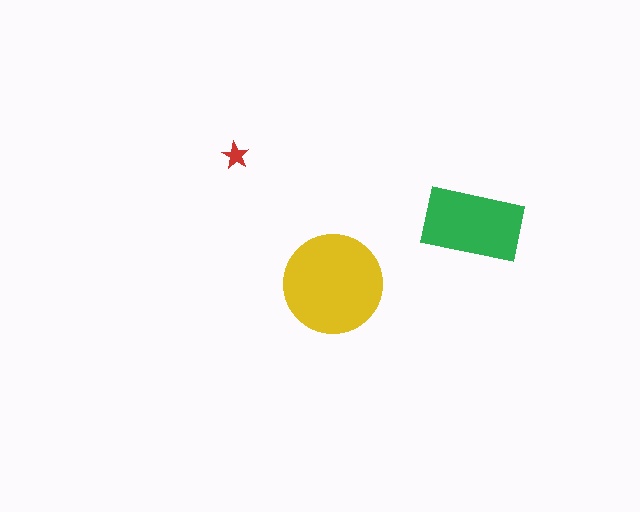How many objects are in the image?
There are 3 objects in the image.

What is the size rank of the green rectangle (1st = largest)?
2nd.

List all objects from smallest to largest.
The red star, the green rectangle, the yellow circle.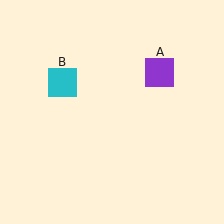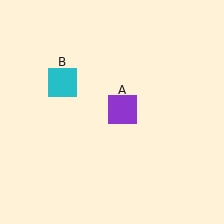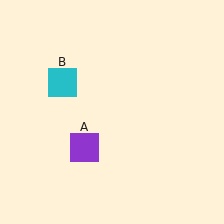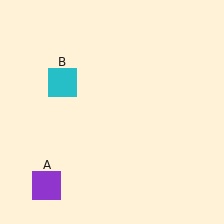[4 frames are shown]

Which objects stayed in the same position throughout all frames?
Cyan square (object B) remained stationary.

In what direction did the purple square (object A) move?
The purple square (object A) moved down and to the left.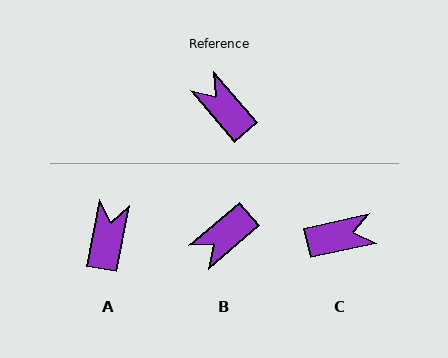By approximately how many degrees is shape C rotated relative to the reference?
Approximately 118 degrees clockwise.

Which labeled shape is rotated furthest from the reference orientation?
C, about 118 degrees away.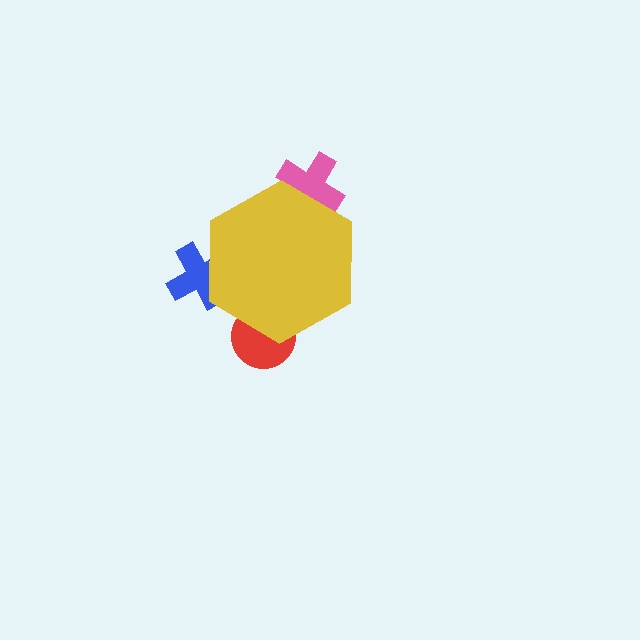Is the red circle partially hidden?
Yes, the red circle is partially hidden behind the yellow hexagon.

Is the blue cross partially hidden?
Yes, the blue cross is partially hidden behind the yellow hexagon.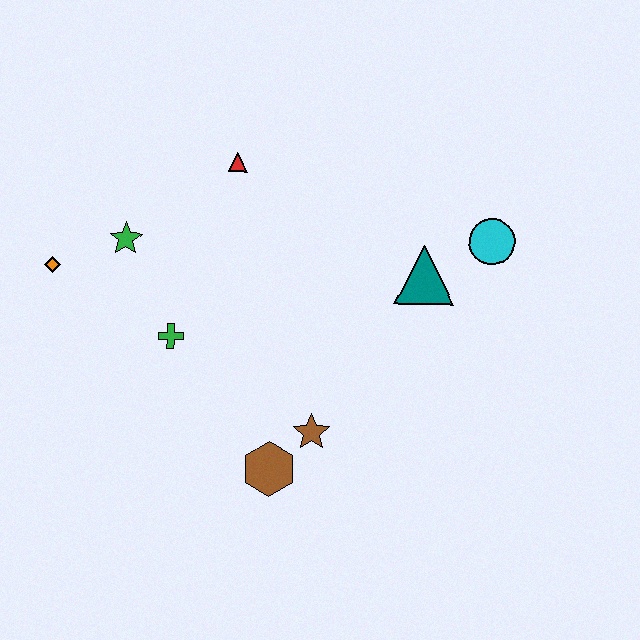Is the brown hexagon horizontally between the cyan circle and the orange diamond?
Yes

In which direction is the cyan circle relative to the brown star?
The cyan circle is above the brown star.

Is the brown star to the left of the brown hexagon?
No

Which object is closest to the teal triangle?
The cyan circle is closest to the teal triangle.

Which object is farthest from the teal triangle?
The orange diamond is farthest from the teal triangle.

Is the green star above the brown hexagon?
Yes